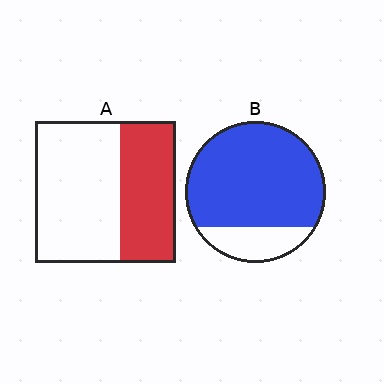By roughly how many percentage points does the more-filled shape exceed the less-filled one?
By roughly 40 percentage points (B over A).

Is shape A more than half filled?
No.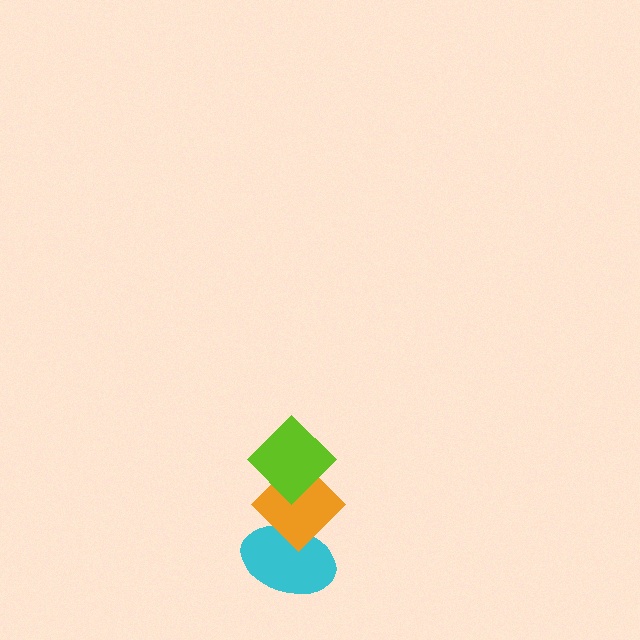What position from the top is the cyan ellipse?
The cyan ellipse is 3rd from the top.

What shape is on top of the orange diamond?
The lime diamond is on top of the orange diamond.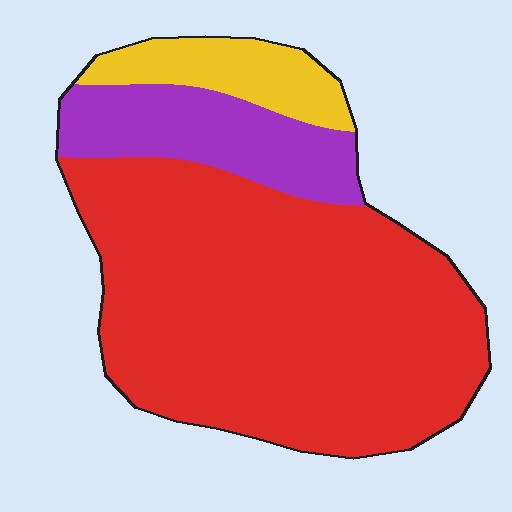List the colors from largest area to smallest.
From largest to smallest: red, purple, yellow.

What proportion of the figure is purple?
Purple covers 17% of the figure.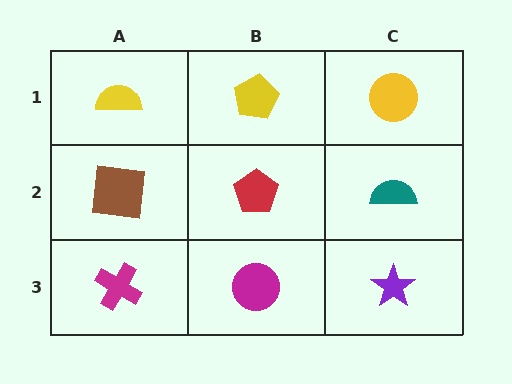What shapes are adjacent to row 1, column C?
A teal semicircle (row 2, column C), a yellow pentagon (row 1, column B).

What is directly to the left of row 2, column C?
A red pentagon.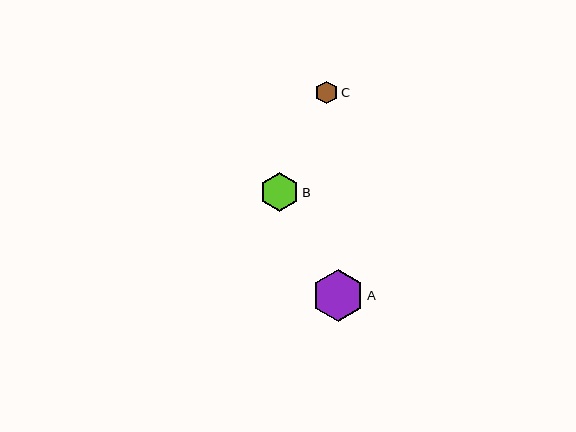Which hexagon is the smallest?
Hexagon C is the smallest with a size of approximately 23 pixels.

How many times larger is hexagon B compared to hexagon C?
Hexagon B is approximately 1.8 times the size of hexagon C.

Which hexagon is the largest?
Hexagon A is the largest with a size of approximately 52 pixels.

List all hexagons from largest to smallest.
From largest to smallest: A, B, C.